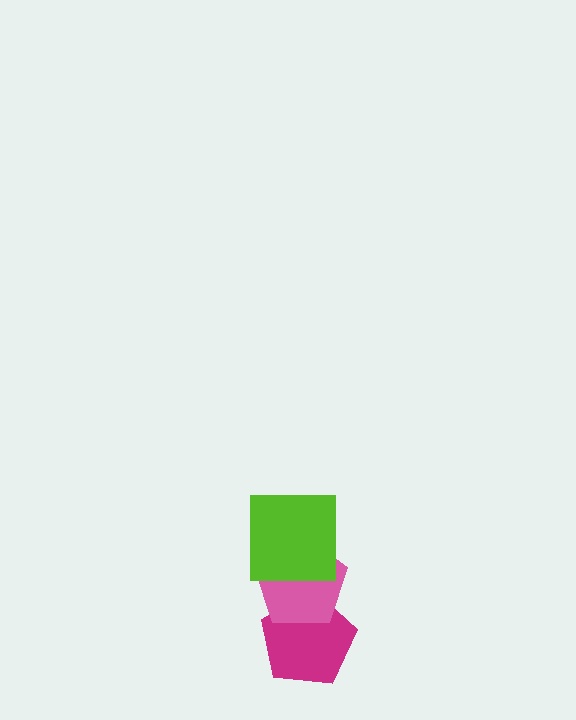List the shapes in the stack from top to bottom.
From top to bottom: the lime square, the pink pentagon, the magenta pentagon.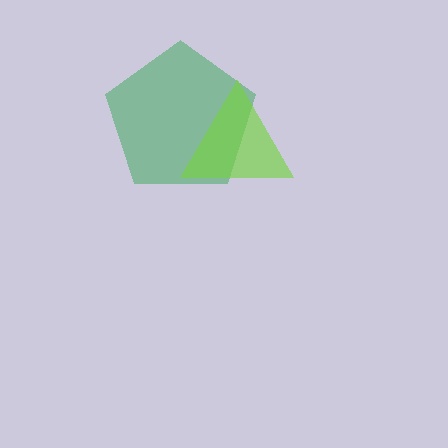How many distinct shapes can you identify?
There are 2 distinct shapes: a green pentagon, a lime triangle.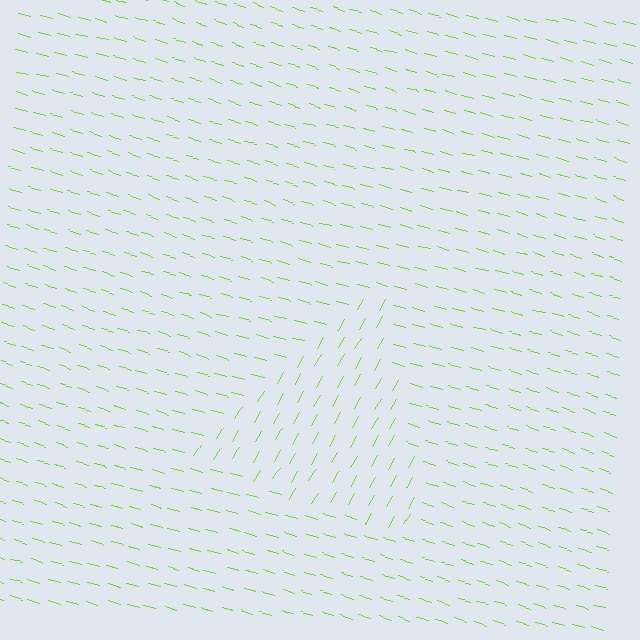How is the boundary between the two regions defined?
The boundary is defined purely by a change in line orientation (approximately 75 degrees difference). All lines are the same color and thickness.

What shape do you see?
I see a triangle.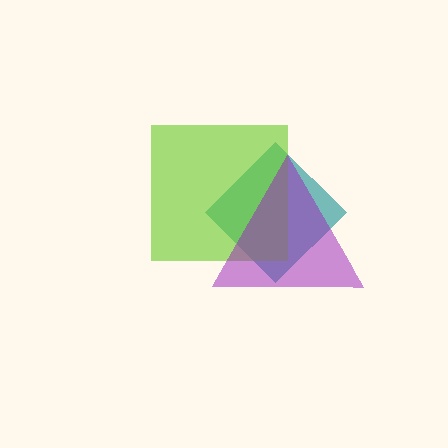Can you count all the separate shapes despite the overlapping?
Yes, there are 3 separate shapes.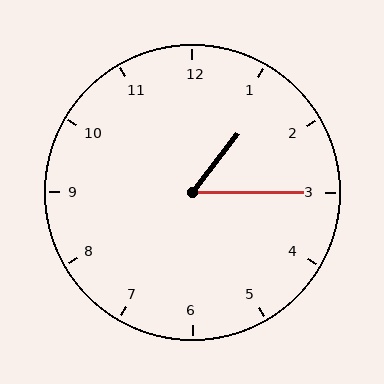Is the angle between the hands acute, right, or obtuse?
It is acute.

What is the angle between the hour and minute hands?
Approximately 52 degrees.